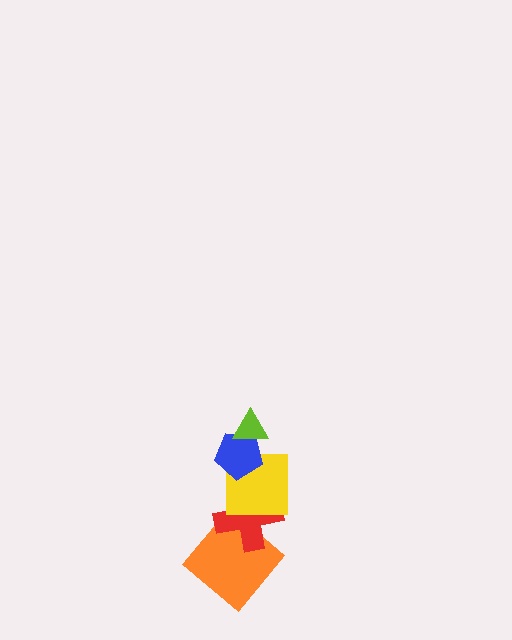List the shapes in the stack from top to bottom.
From top to bottom: the lime triangle, the blue pentagon, the yellow square, the red cross, the orange diamond.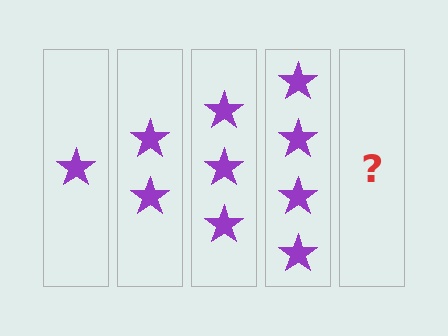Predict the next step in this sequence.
The next step is 5 stars.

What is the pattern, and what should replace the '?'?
The pattern is that each step adds one more star. The '?' should be 5 stars.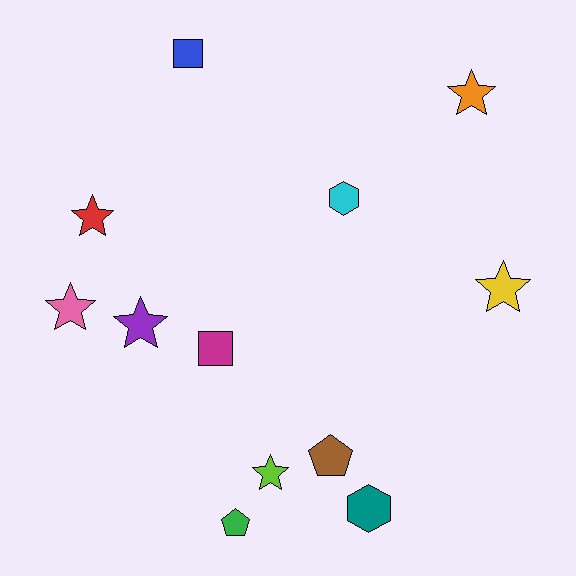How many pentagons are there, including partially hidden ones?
There are 2 pentagons.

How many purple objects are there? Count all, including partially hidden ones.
There is 1 purple object.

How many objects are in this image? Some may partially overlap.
There are 12 objects.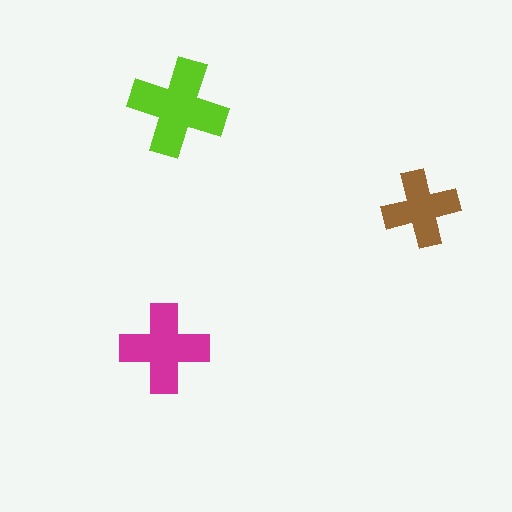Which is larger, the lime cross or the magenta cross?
The lime one.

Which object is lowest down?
The magenta cross is bottommost.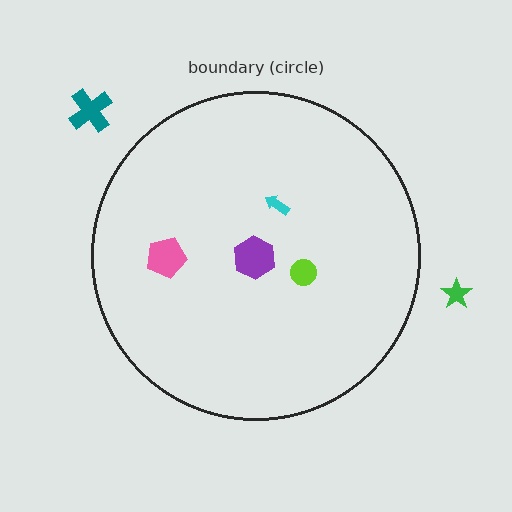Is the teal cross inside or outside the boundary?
Outside.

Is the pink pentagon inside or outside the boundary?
Inside.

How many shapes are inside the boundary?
5 inside, 2 outside.